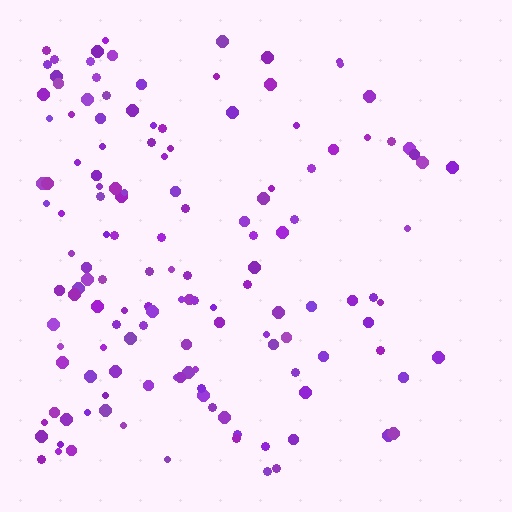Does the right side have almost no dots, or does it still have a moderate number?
Still a moderate number, just noticeably fewer than the left.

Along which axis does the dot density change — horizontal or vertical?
Horizontal.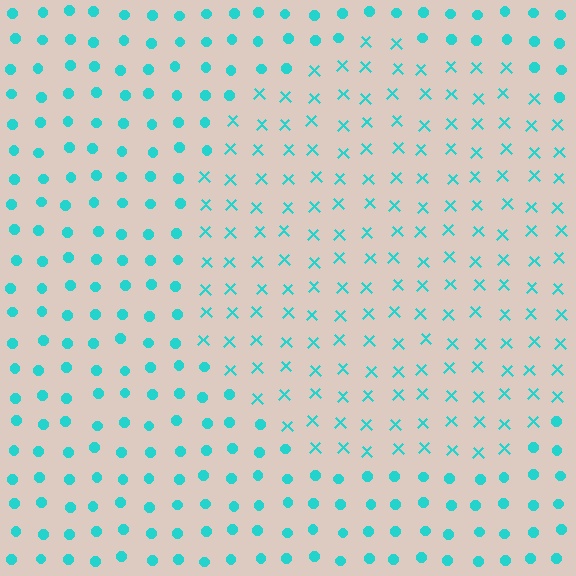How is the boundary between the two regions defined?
The boundary is defined by a change in element shape: X marks inside vs. circles outside. All elements share the same color and spacing.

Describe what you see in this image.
The image is filled with small cyan elements arranged in a uniform grid. A circle-shaped region contains X marks, while the surrounding area contains circles. The boundary is defined purely by the change in element shape.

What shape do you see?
I see a circle.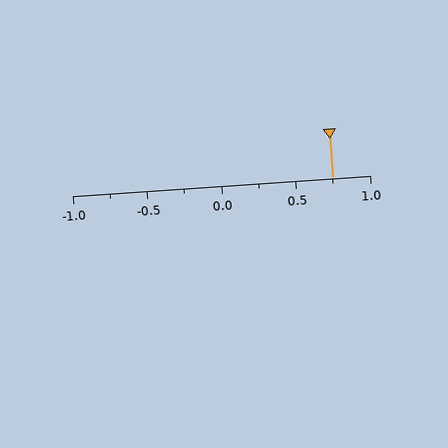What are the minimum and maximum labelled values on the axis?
The axis runs from -1.0 to 1.0.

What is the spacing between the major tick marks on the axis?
The major ticks are spaced 0.5 apart.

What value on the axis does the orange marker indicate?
The marker indicates approximately 0.75.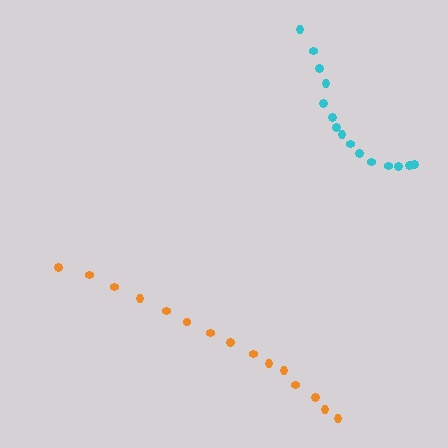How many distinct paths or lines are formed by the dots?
There are 2 distinct paths.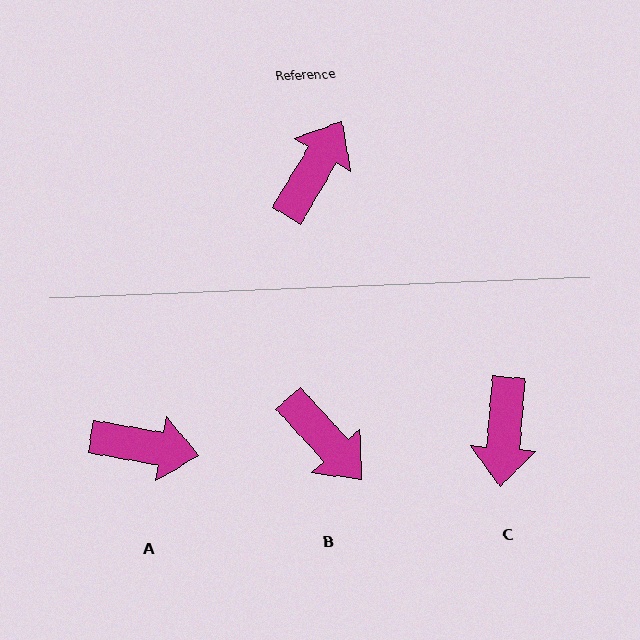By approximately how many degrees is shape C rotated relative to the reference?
Approximately 154 degrees clockwise.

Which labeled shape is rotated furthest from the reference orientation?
C, about 154 degrees away.